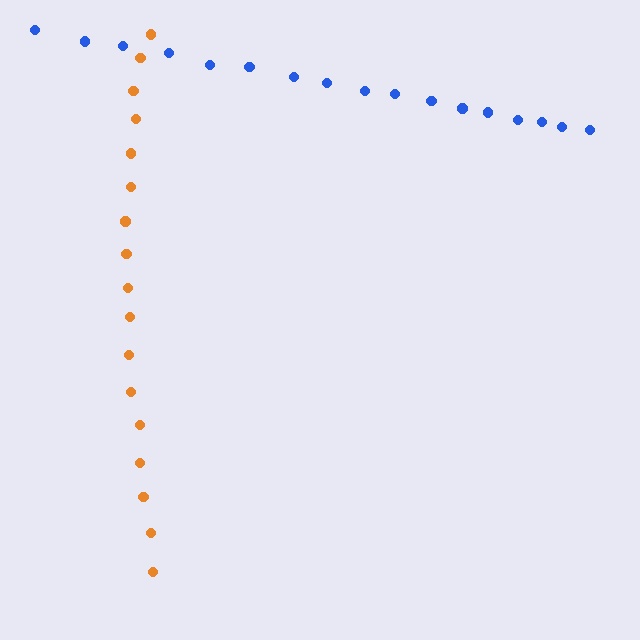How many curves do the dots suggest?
There are 2 distinct paths.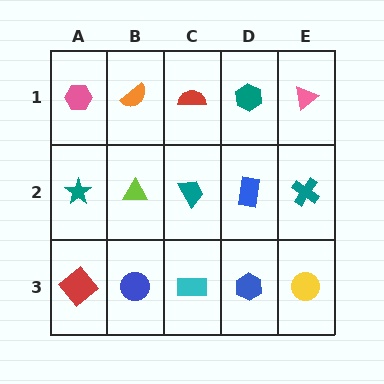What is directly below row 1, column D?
A blue rectangle.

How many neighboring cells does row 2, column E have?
3.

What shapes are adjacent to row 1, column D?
A blue rectangle (row 2, column D), a red semicircle (row 1, column C), a pink triangle (row 1, column E).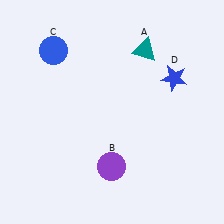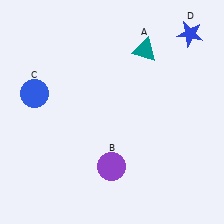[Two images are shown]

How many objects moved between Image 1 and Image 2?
2 objects moved between the two images.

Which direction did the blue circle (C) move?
The blue circle (C) moved down.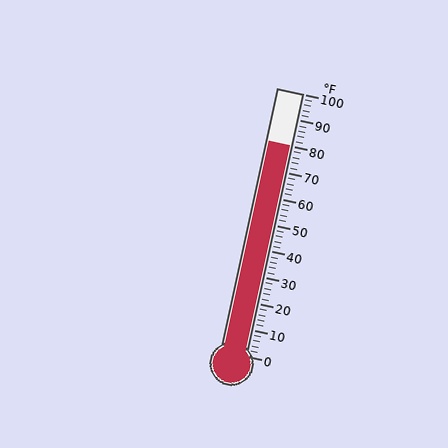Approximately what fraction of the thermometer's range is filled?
The thermometer is filled to approximately 80% of its range.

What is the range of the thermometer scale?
The thermometer scale ranges from 0°F to 100°F.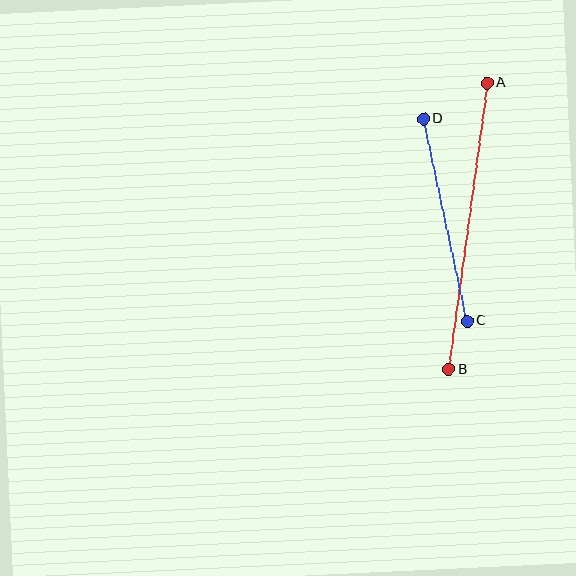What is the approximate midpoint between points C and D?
The midpoint is at approximately (445, 220) pixels.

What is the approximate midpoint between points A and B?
The midpoint is at approximately (468, 226) pixels.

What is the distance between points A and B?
The distance is approximately 289 pixels.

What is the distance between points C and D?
The distance is approximately 207 pixels.